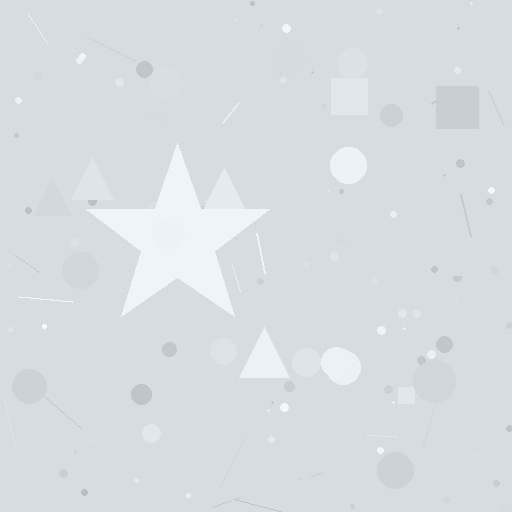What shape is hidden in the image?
A star is hidden in the image.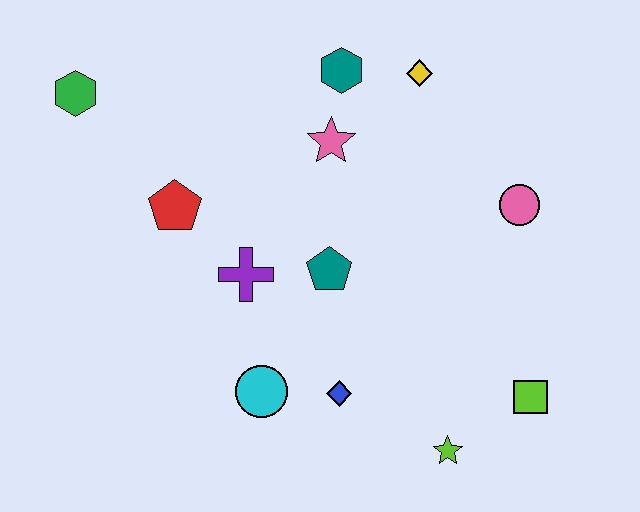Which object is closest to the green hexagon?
The red pentagon is closest to the green hexagon.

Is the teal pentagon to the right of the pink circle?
No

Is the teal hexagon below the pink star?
No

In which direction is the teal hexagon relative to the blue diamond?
The teal hexagon is above the blue diamond.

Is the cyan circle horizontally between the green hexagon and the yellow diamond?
Yes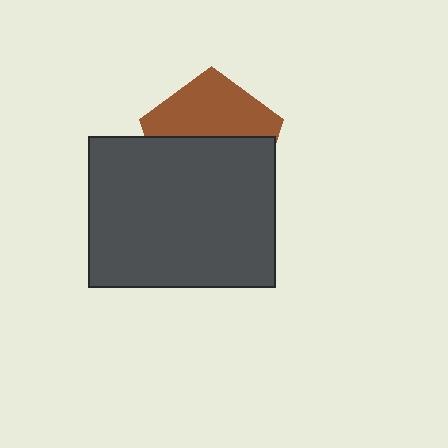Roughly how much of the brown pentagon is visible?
A small part of it is visible (roughly 45%).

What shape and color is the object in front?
The object in front is a dark gray rectangle.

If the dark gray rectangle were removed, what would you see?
You would see the complete brown pentagon.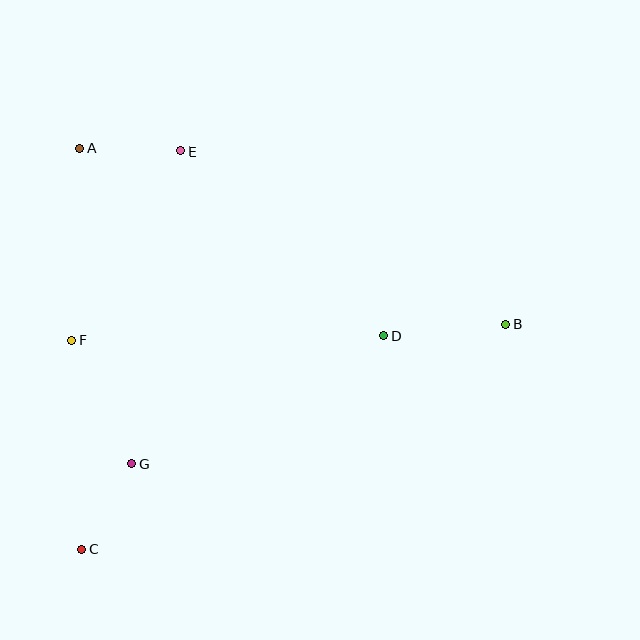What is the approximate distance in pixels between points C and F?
The distance between C and F is approximately 209 pixels.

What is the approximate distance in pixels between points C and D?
The distance between C and D is approximately 370 pixels.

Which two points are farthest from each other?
Points B and C are farthest from each other.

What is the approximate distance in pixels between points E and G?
The distance between E and G is approximately 317 pixels.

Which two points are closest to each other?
Points C and G are closest to each other.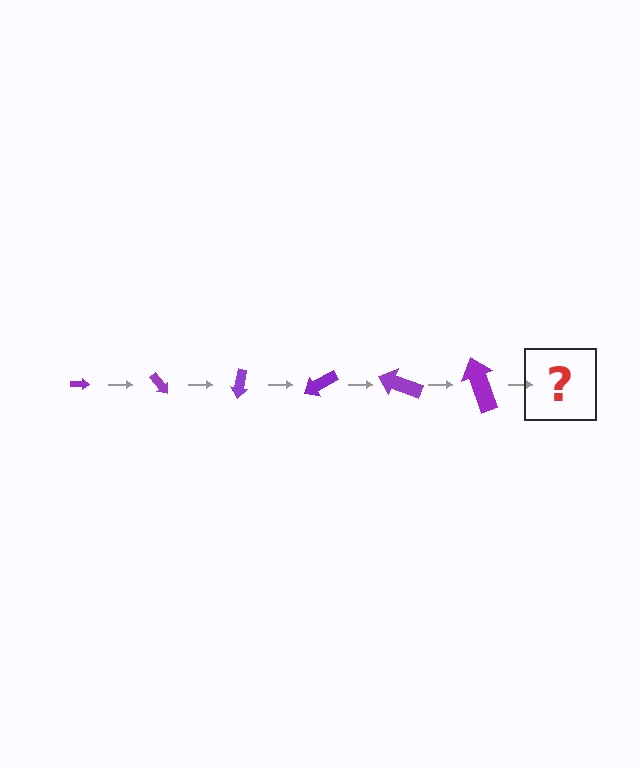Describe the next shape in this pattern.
It should be an arrow, larger than the previous one and rotated 300 degrees from the start.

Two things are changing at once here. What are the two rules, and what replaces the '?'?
The two rules are that the arrow grows larger each step and it rotates 50 degrees each step. The '?' should be an arrow, larger than the previous one and rotated 300 degrees from the start.